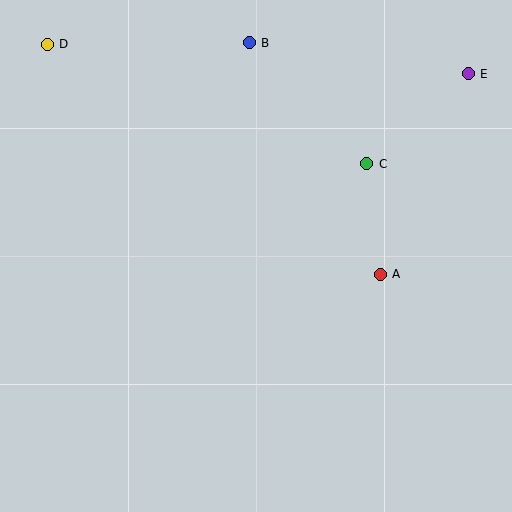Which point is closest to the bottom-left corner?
Point A is closest to the bottom-left corner.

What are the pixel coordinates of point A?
Point A is at (380, 274).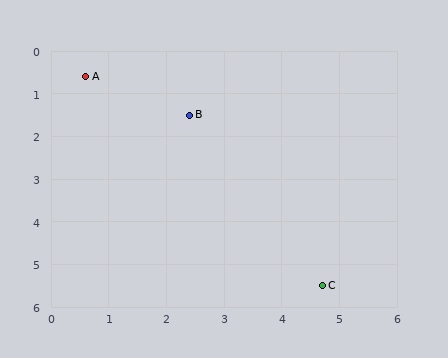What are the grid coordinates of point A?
Point A is at approximately (0.6, 0.6).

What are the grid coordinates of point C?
Point C is at approximately (4.7, 5.5).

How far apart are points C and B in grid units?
Points C and B are about 4.6 grid units apart.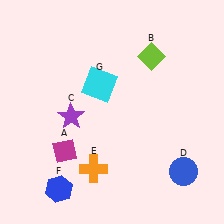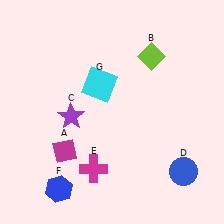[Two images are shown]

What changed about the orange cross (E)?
In Image 1, E is orange. In Image 2, it changed to magenta.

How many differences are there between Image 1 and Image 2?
There is 1 difference between the two images.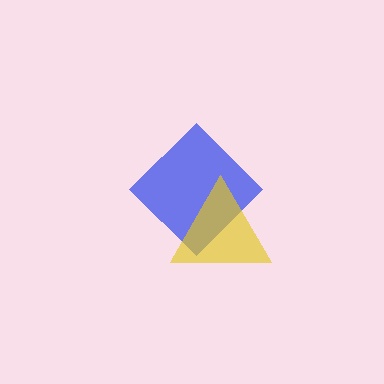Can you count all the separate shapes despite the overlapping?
Yes, there are 2 separate shapes.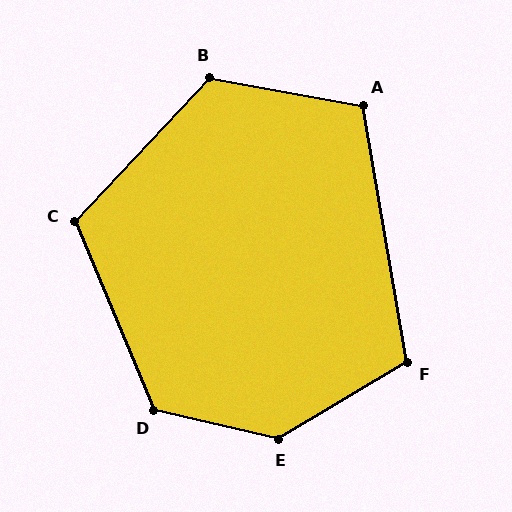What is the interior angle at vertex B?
Approximately 123 degrees (obtuse).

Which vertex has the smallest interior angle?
A, at approximately 110 degrees.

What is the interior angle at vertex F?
Approximately 111 degrees (obtuse).